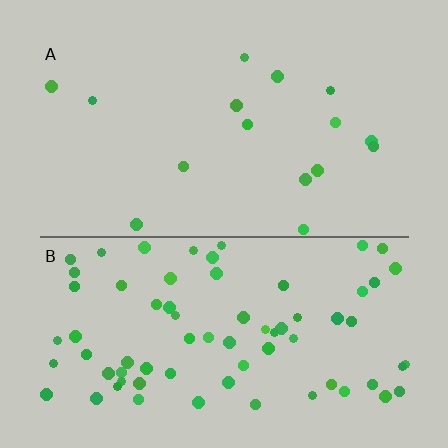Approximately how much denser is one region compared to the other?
Approximately 4.5× — region B over region A.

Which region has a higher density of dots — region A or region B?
B (the bottom).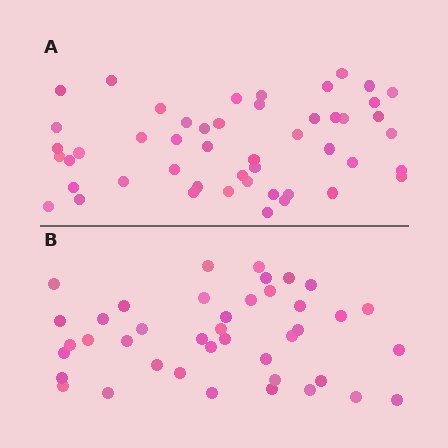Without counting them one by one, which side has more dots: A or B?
Region A (the top region) has more dots.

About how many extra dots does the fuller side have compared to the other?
Region A has roughly 8 or so more dots than region B.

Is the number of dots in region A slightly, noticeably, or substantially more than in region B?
Region A has only slightly more — the two regions are fairly close. The ratio is roughly 1.2 to 1.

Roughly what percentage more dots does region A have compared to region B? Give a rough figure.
About 20% more.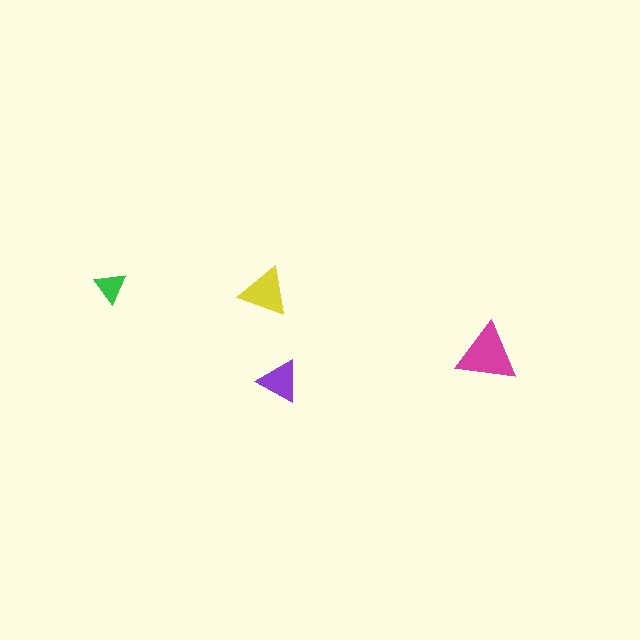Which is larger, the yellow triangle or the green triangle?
The yellow one.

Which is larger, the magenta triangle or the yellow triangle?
The magenta one.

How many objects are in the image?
There are 4 objects in the image.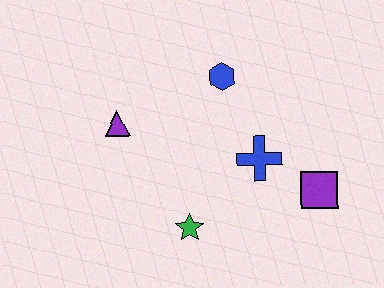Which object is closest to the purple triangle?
The blue hexagon is closest to the purple triangle.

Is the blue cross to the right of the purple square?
No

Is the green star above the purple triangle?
No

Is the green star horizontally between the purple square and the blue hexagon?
No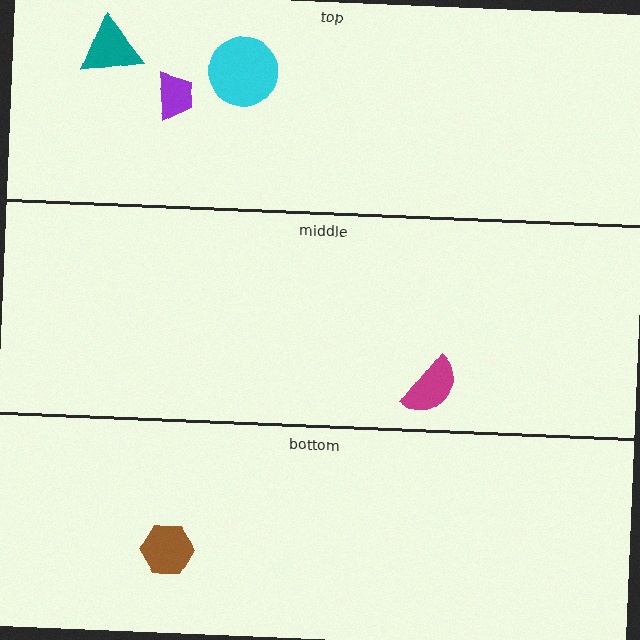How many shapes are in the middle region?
1.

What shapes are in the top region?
The cyan circle, the purple trapezoid, the teal triangle.